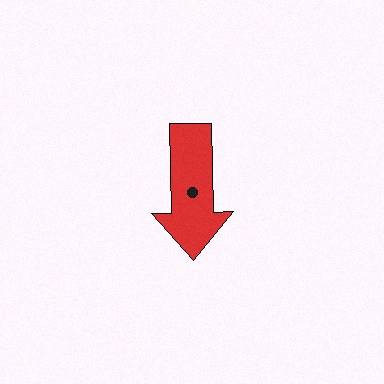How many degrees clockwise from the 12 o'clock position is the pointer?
Approximately 179 degrees.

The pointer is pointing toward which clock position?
Roughly 6 o'clock.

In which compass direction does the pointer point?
South.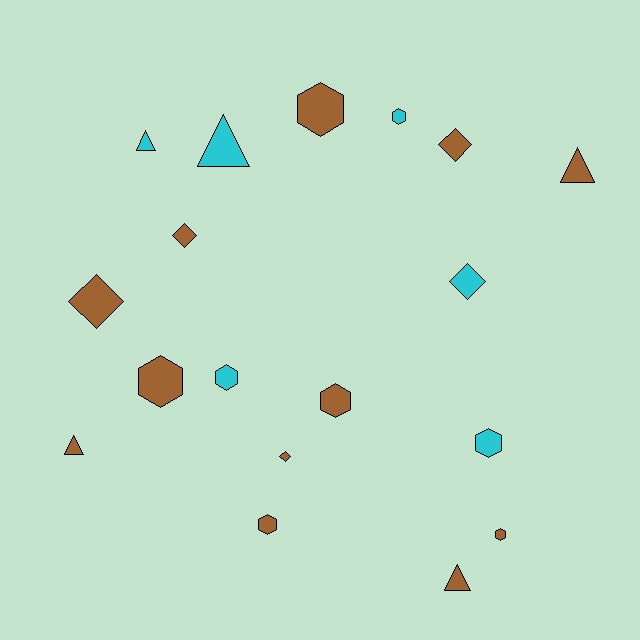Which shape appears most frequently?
Hexagon, with 8 objects.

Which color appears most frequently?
Brown, with 12 objects.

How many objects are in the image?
There are 18 objects.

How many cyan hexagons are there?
There are 3 cyan hexagons.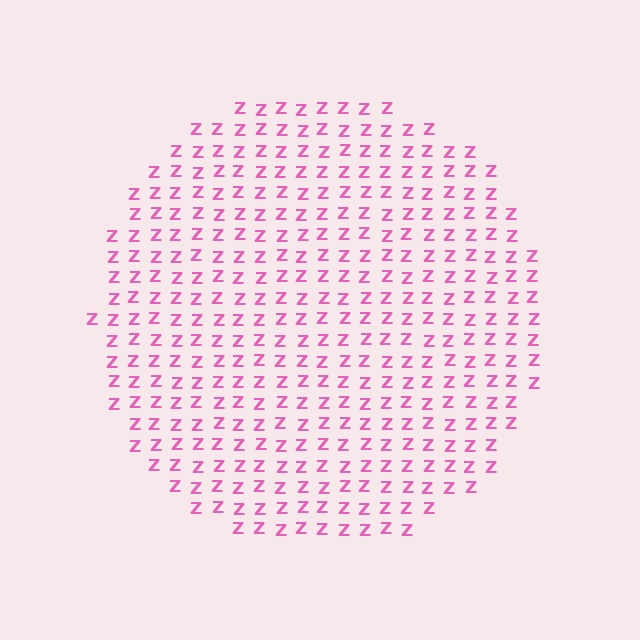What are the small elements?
The small elements are letter Z's.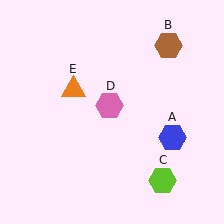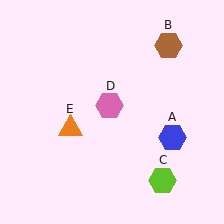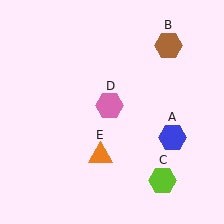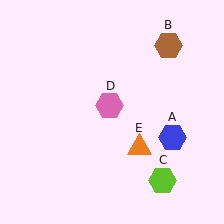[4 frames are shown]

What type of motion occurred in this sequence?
The orange triangle (object E) rotated counterclockwise around the center of the scene.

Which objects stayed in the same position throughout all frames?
Blue hexagon (object A) and brown hexagon (object B) and lime hexagon (object C) and pink hexagon (object D) remained stationary.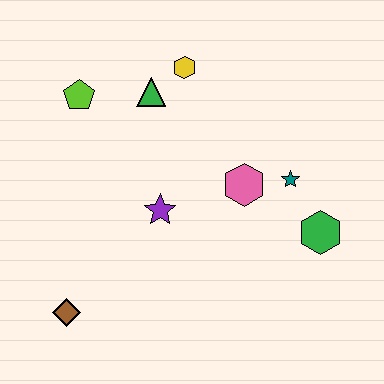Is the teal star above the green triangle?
No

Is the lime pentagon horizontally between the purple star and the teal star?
No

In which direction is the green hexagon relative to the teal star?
The green hexagon is below the teal star.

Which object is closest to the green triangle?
The yellow hexagon is closest to the green triangle.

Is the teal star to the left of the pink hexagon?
No